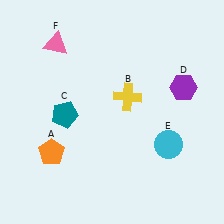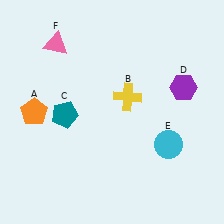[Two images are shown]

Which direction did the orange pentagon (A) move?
The orange pentagon (A) moved up.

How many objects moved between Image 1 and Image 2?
1 object moved between the two images.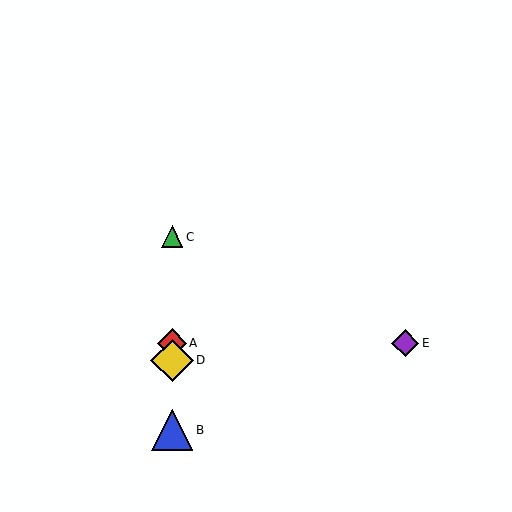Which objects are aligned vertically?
Objects A, B, C, D are aligned vertically.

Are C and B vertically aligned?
Yes, both are at x≈172.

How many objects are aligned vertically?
4 objects (A, B, C, D) are aligned vertically.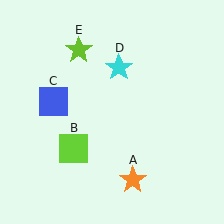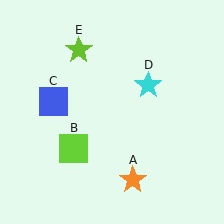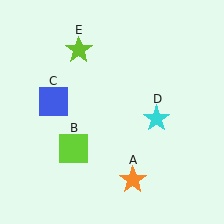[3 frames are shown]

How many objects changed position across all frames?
1 object changed position: cyan star (object D).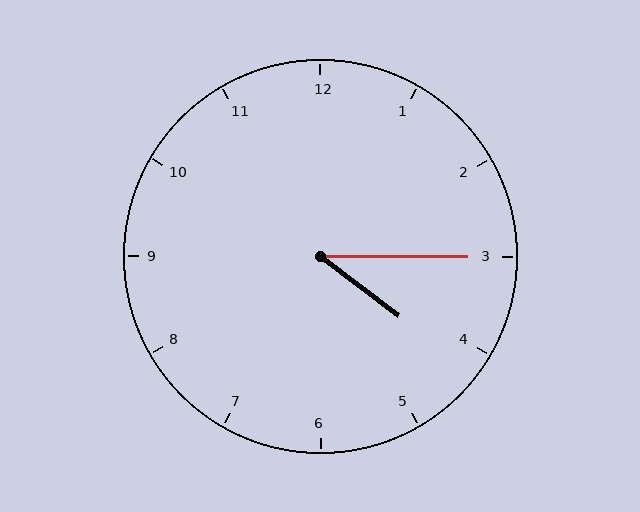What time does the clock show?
4:15.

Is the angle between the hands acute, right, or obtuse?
It is acute.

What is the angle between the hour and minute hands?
Approximately 38 degrees.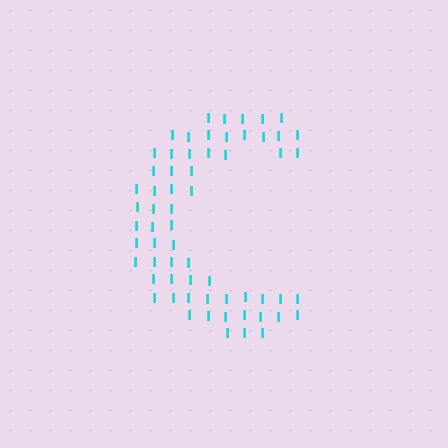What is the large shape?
The large shape is the letter C.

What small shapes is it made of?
It is made of small letter I's.